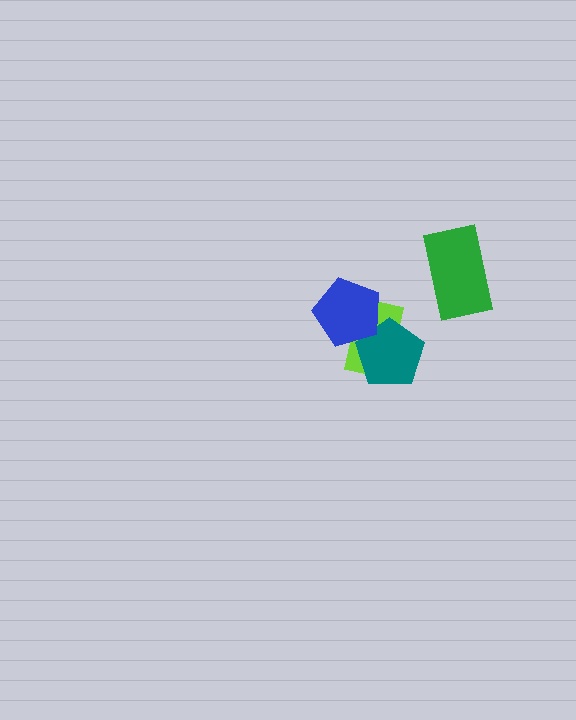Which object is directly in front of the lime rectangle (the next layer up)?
The teal pentagon is directly in front of the lime rectangle.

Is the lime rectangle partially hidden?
Yes, it is partially covered by another shape.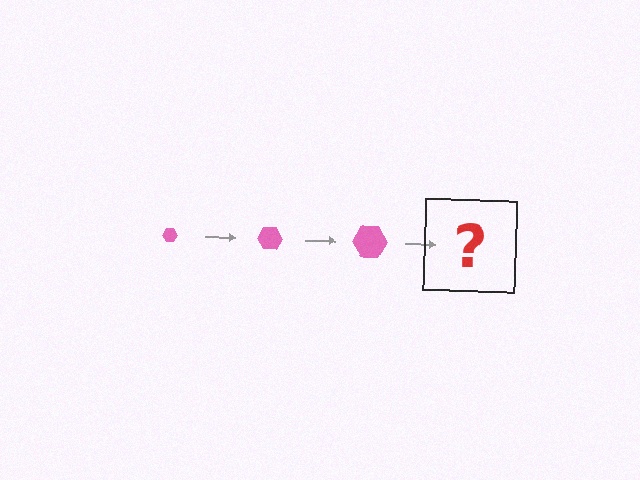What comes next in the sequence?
The next element should be a pink hexagon, larger than the previous one.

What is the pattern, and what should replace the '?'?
The pattern is that the hexagon gets progressively larger each step. The '?' should be a pink hexagon, larger than the previous one.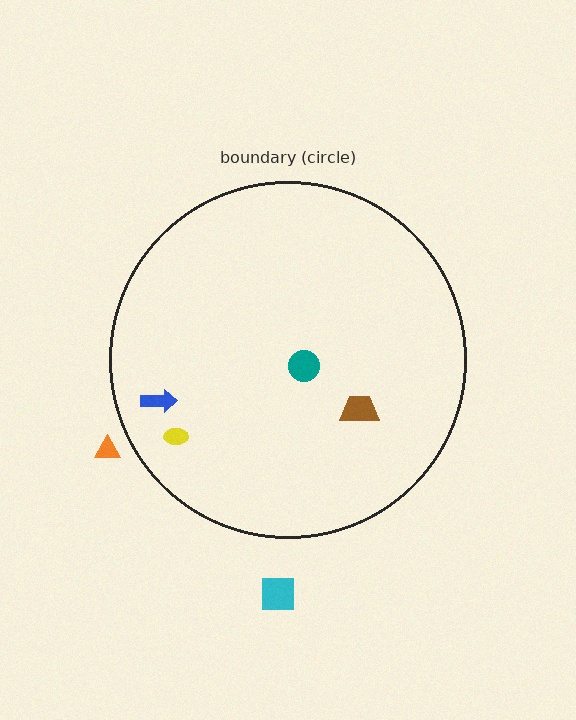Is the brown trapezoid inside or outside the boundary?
Inside.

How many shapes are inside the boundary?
4 inside, 2 outside.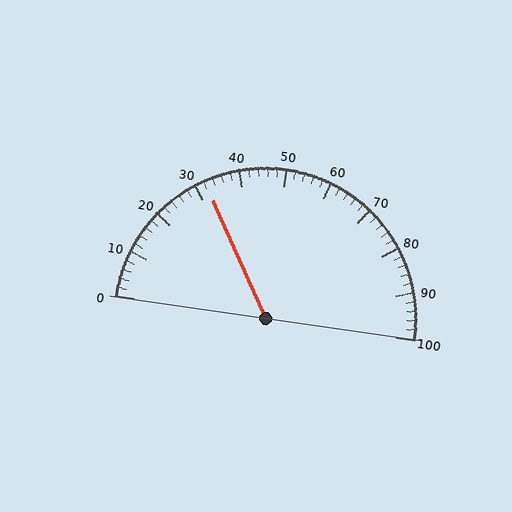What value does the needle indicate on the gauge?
The needle indicates approximately 32.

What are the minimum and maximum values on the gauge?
The gauge ranges from 0 to 100.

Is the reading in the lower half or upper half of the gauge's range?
The reading is in the lower half of the range (0 to 100).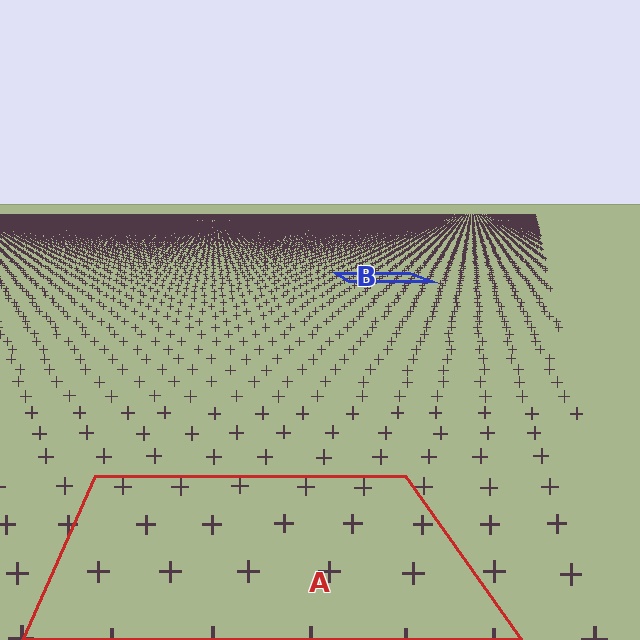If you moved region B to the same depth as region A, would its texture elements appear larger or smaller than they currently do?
They would appear larger. At a closer depth, the same texture elements are projected at a bigger on-screen size.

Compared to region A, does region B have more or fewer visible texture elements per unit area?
Region B has more texture elements per unit area — they are packed more densely because it is farther away.